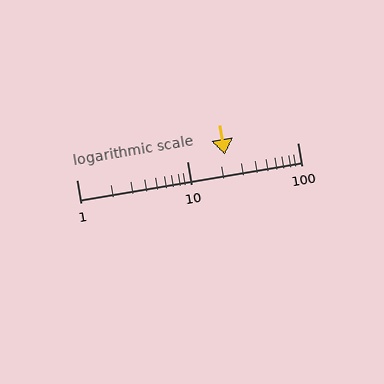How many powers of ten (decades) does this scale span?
The scale spans 2 decades, from 1 to 100.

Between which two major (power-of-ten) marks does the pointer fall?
The pointer is between 10 and 100.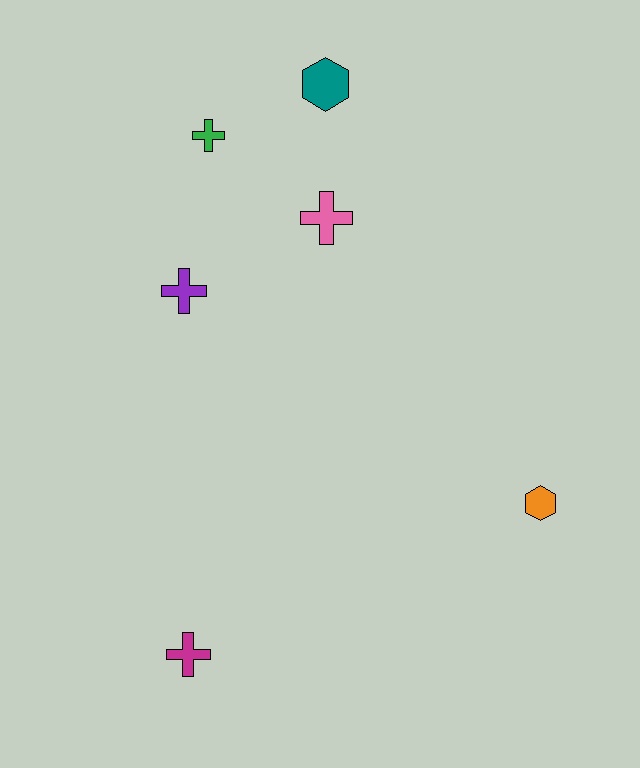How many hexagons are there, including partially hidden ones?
There are 2 hexagons.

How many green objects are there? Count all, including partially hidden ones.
There is 1 green object.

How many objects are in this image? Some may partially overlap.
There are 6 objects.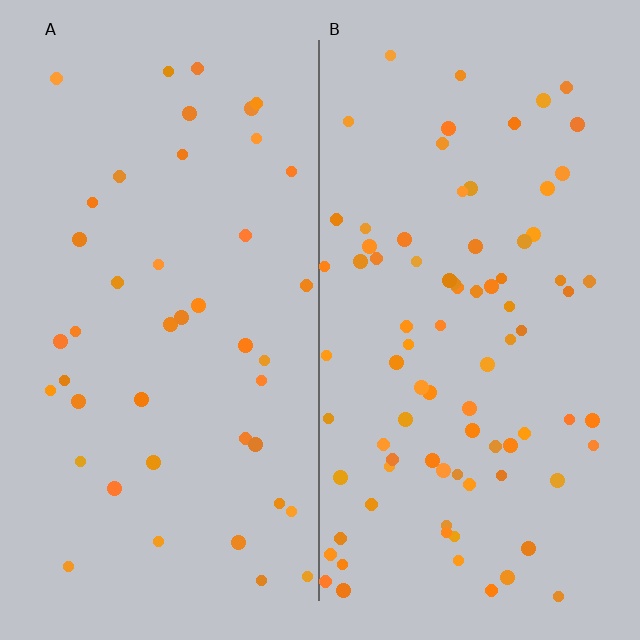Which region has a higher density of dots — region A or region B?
B (the right).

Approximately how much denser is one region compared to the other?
Approximately 1.9× — region B over region A.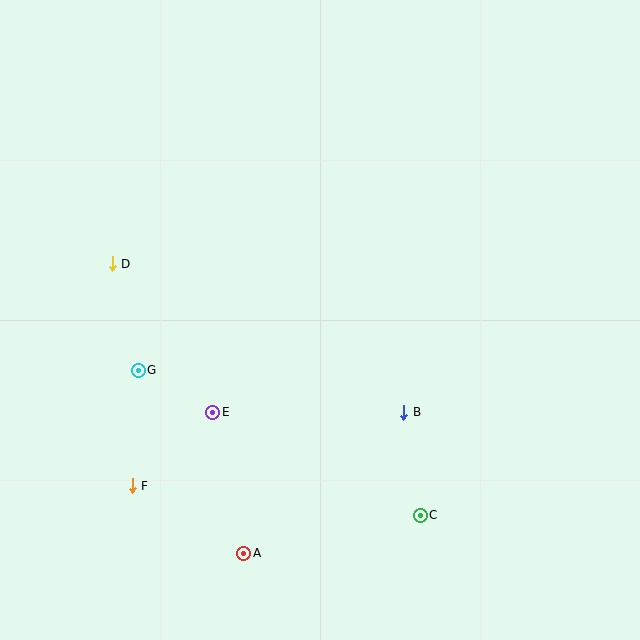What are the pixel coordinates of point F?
Point F is at (132, 486).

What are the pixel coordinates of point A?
Point A is at (244, 553).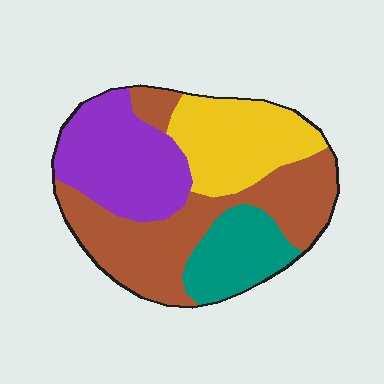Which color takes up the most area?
Brown, at roughly 35%.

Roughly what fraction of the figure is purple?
Purple covers about 25% of the figure.